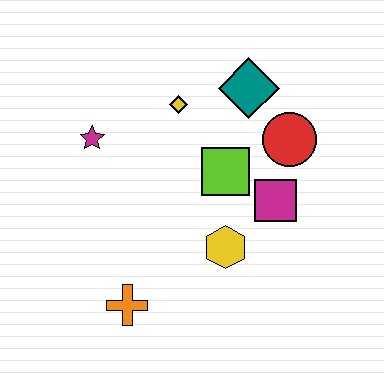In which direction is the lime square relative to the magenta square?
The lime square is to the left of the magenta square.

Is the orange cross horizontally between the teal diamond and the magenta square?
No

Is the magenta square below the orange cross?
No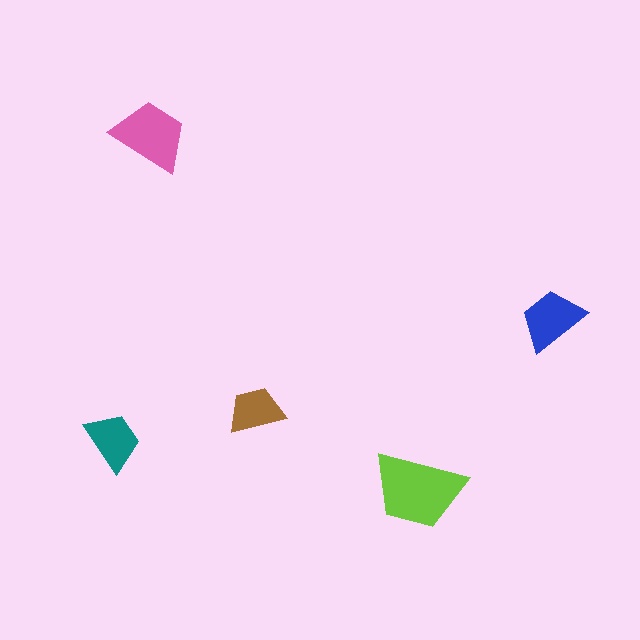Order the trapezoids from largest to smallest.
the lime one, the pink one, the blue one, the teal one, the brown one.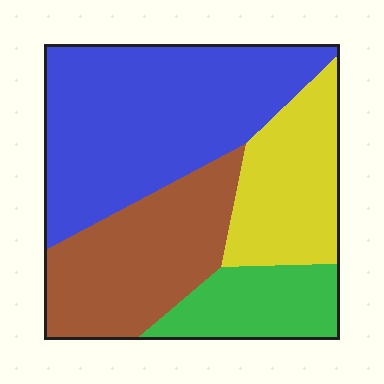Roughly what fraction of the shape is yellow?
Yellow covers 20% of the shape.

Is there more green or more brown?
Brown.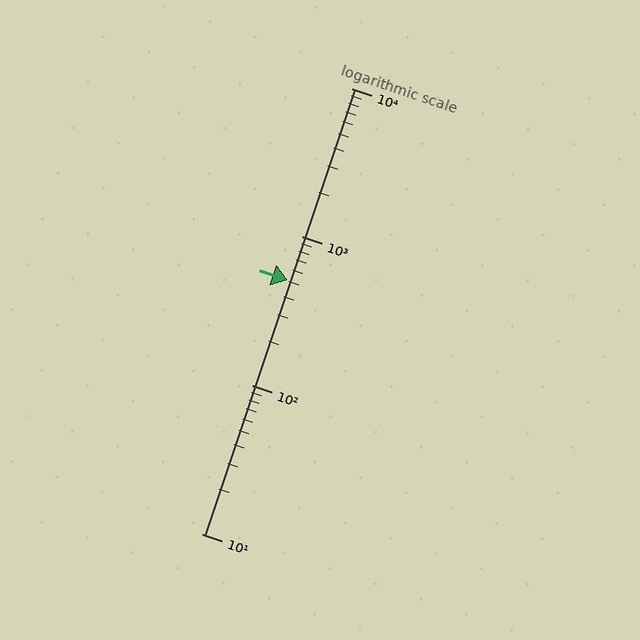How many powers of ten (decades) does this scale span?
The scale spans 3 decades, from 10 to 10000.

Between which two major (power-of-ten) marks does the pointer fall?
The pointer is between 100 and 1000.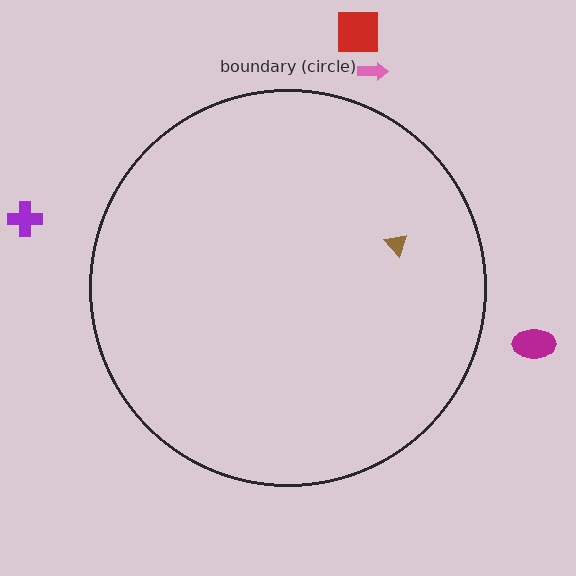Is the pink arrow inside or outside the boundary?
Outside.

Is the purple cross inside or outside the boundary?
Outside.